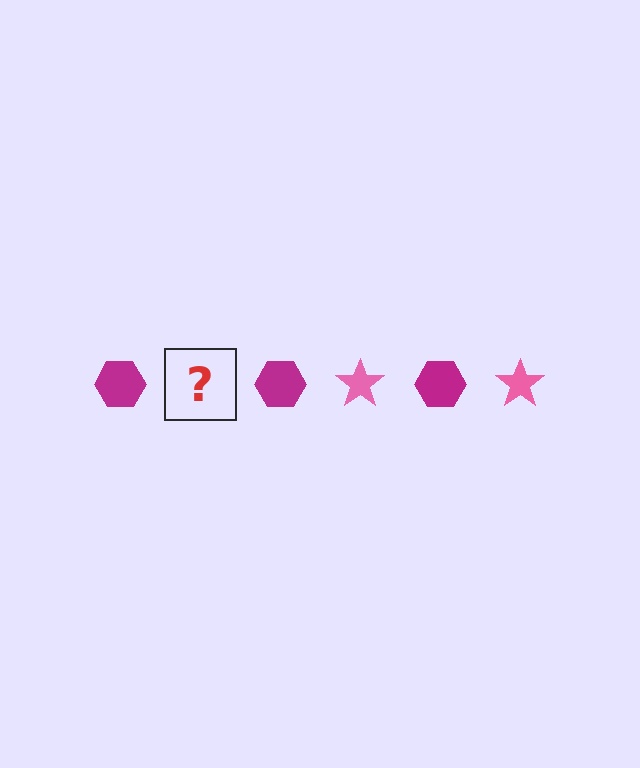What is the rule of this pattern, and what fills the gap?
The rule is that the pattern alternates between magenta hexagon and pink star. The gap should be filled with a pink star.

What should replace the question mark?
The question mark should be replaced with a pink star.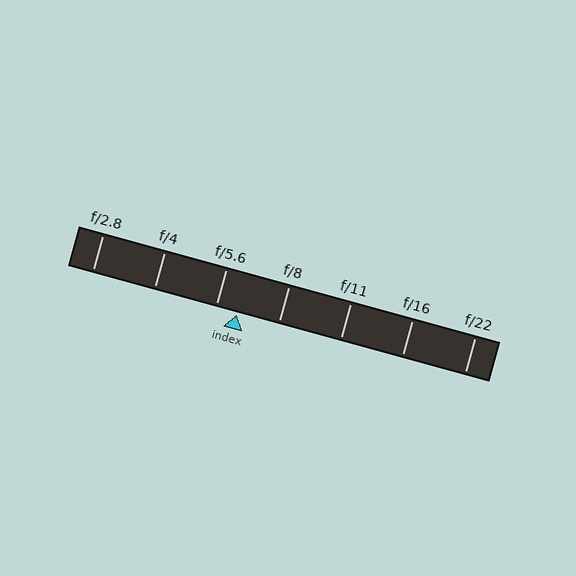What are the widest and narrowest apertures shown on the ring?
The widest aperture shown is f/2.8 and the narrowest is f/22.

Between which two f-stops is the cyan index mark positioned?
The index mark is between f/5.6 and f/8.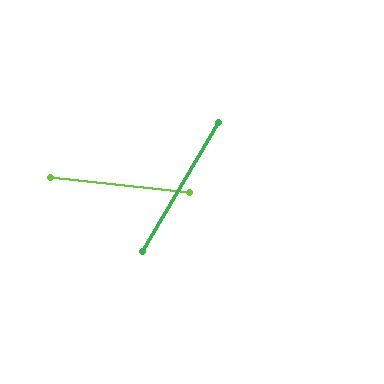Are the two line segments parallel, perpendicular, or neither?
Neither parallel nor perpendicular — they differ by about 66°.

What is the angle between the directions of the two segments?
Approximately 66 degrees.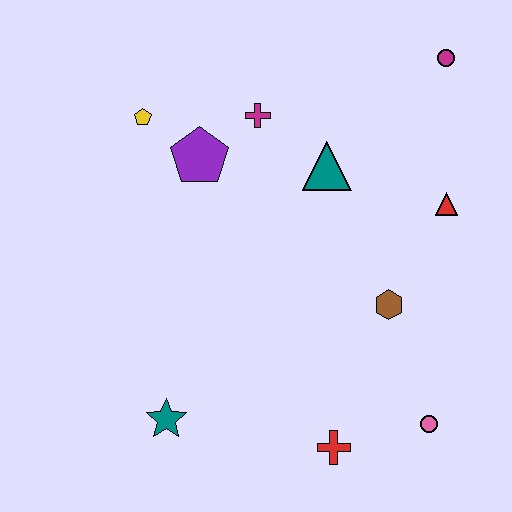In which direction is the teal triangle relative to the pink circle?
The teal triangle is above the pink circle.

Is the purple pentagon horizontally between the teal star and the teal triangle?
Yes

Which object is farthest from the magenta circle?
The teal star is farthest from the magenta circle.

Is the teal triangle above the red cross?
Yes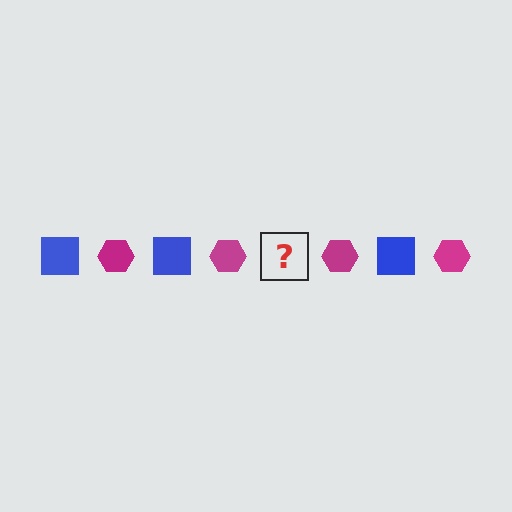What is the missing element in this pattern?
The missing element is a blue square.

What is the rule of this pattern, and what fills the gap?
The rule is that the pattern alternates between blue square and magenta hexagon. The gap should be filled with a blue square.